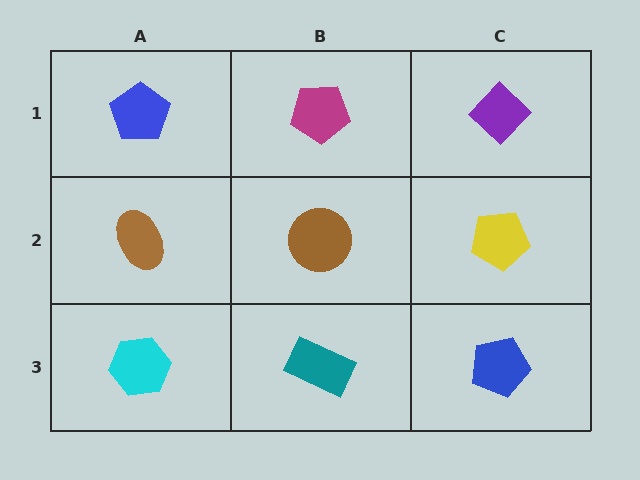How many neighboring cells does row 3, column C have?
2.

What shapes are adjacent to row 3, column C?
A yellow pentagon (row 2, column C), a teal rectangle (row 3, column B).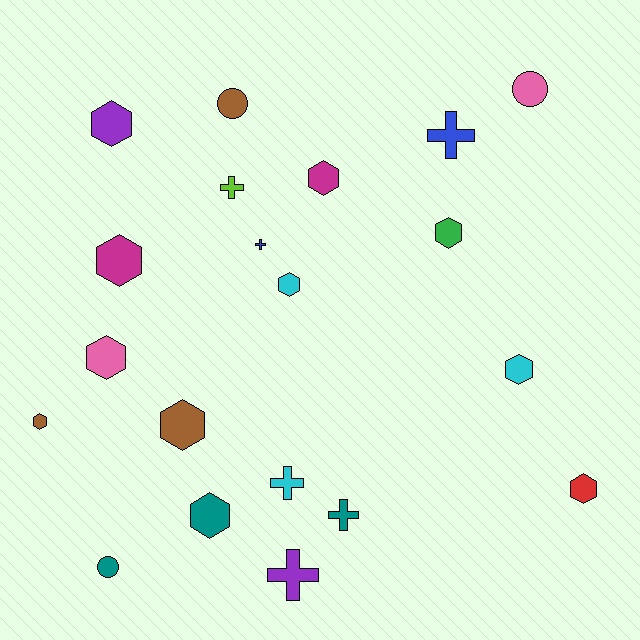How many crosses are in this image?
There are 6 crosses.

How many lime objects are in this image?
There is 1 lime object.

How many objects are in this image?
There are 20 objects.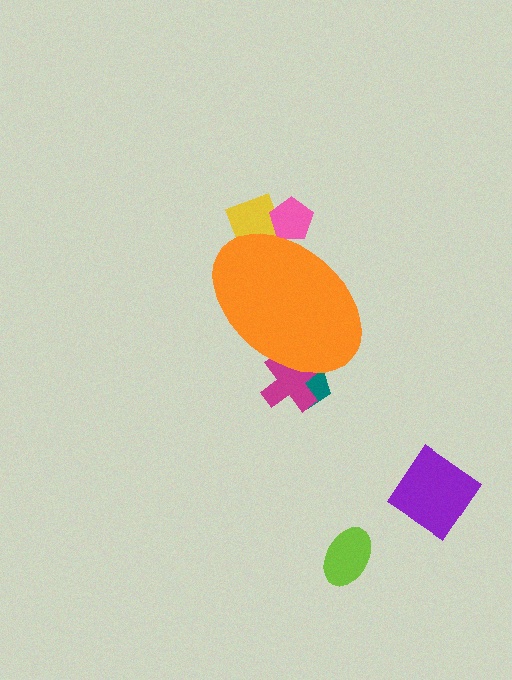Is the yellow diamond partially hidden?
Yes, the yellow diamond is partially hidden behind the orange ellipse.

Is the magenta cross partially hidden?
Yes, the magenta cross is partially hidden behind the orange ellipse.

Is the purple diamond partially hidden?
No, the purple diamond is fully visible.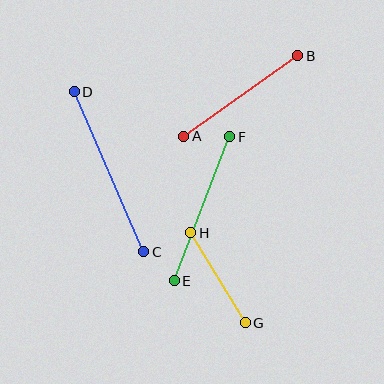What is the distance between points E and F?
The distance is approximately 155 pixels.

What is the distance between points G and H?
The distance is approximately 105 pixels.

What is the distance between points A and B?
The distance is approximately 140 pixels.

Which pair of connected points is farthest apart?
Points C and D are farthest apart.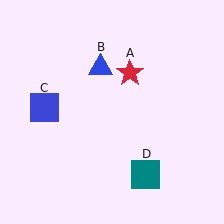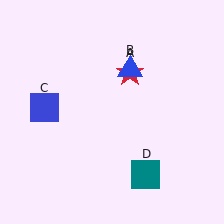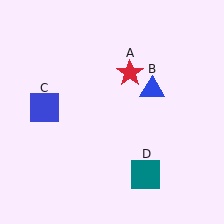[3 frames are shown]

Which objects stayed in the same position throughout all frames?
Red star (object A) and blue square (object C) and teal square (object D) remained stationary.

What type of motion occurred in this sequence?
The blue triangle (object B) rotated clockwise around the center of the scene.